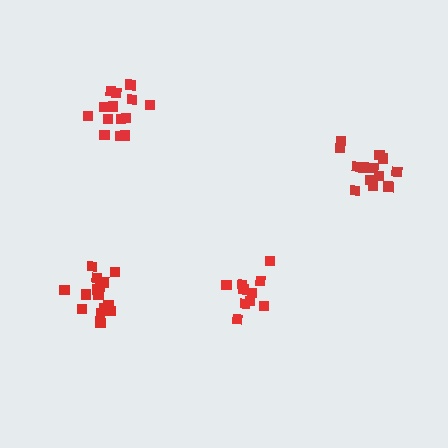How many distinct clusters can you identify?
There are 4 distinct clusters.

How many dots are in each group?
Group 1: 13 dots, Group 2: 10 dots, Group 3: 14 dots, Group 4: 16 dots (53 total).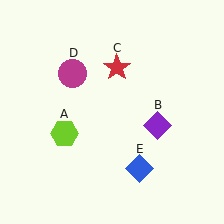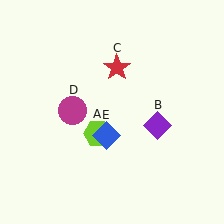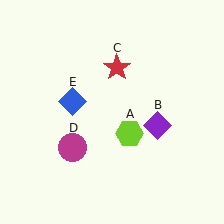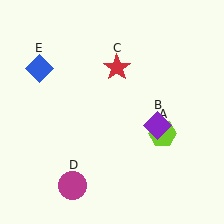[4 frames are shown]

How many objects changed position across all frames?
3 objects changed position: lime hexagon (object A), magenta circle (object D), blue diamond (object E).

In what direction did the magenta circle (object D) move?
The magenta circle (object D) moved down.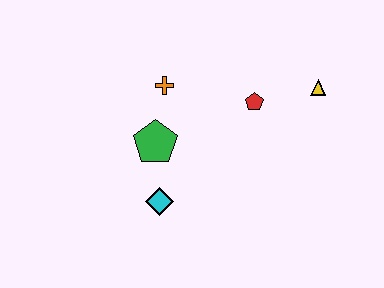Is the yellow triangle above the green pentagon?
Yes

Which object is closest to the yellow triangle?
The red pentagon is closest to the yellow triangle.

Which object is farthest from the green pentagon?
The yellow triangle is farthest from the green pentagon.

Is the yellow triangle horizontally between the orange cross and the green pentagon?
No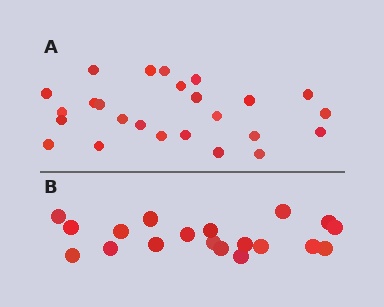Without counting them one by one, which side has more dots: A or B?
Region A (the top region) has more dots.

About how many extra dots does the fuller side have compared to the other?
Region A has about 6 more dots than region B.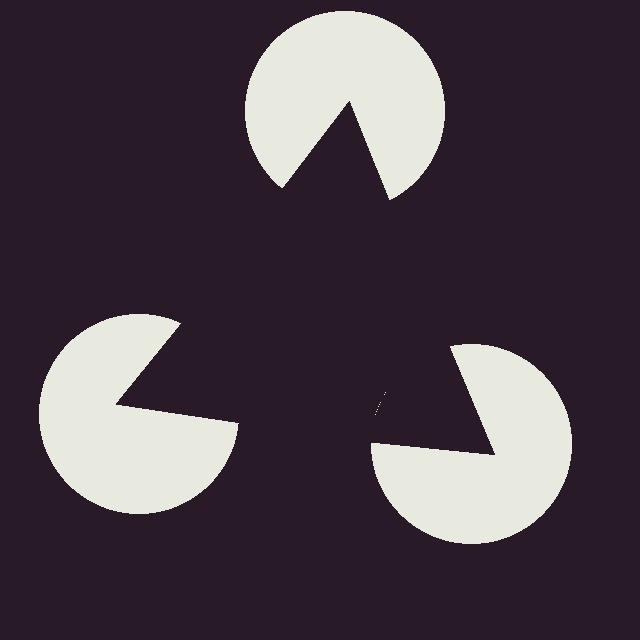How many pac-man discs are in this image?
There are 3 — one at each vertex of the illusory triangle.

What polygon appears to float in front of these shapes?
An illusory triangle — its edges are inferred from the aligned wedge cuts in the pac-man discs, not physically drawn.